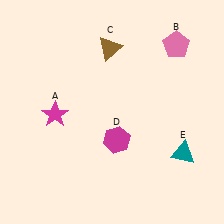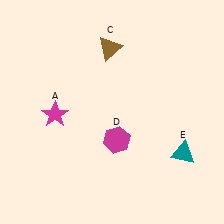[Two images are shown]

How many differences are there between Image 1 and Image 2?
There is 1 difference between the two images.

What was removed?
The pink pentagon (B) was removed in Image 2.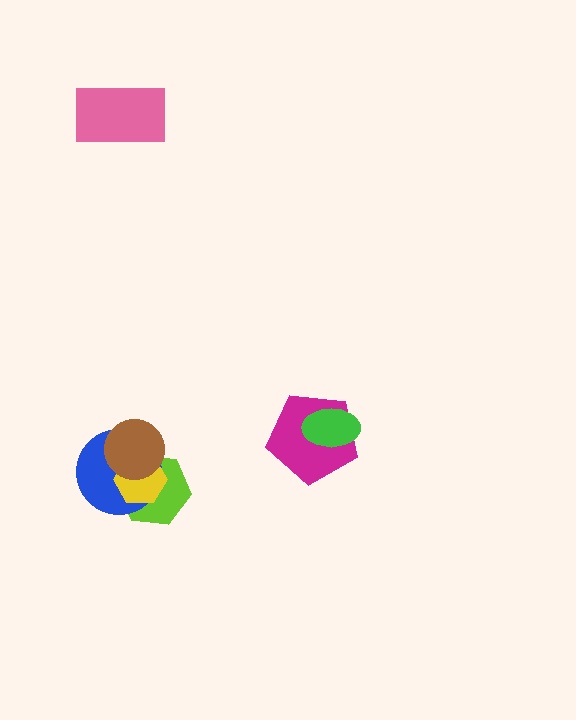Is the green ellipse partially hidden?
No, no other shape covers it.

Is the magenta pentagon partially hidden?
Yes, it is partially covered by another shape.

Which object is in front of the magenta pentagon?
The green ellipse is in front of the magenta pentagon.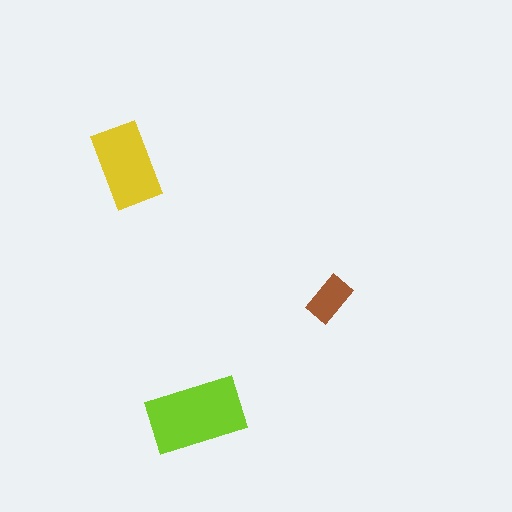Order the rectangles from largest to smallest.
the lime one, the yellow one, the brown one.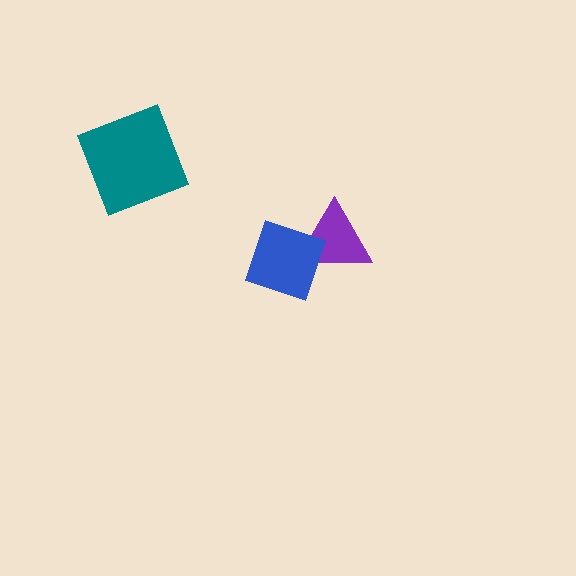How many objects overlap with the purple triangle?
1 object overlaps with the purple triangle.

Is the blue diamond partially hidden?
No, no other shape covers it.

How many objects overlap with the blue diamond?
1 object overlaps with the blue diamond.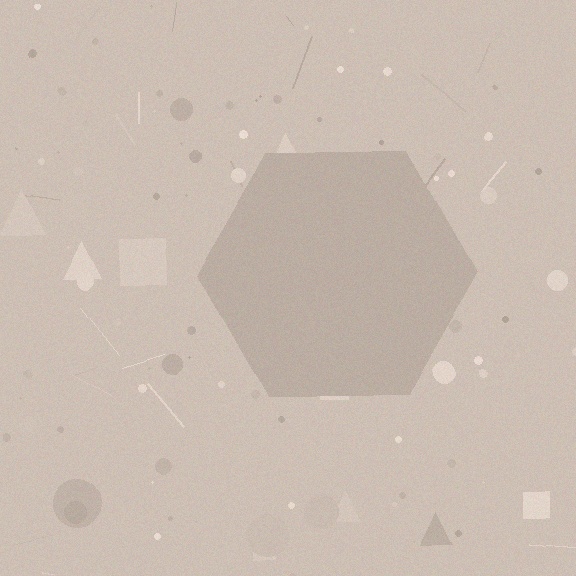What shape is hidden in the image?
A hexagon is hidden in the image.